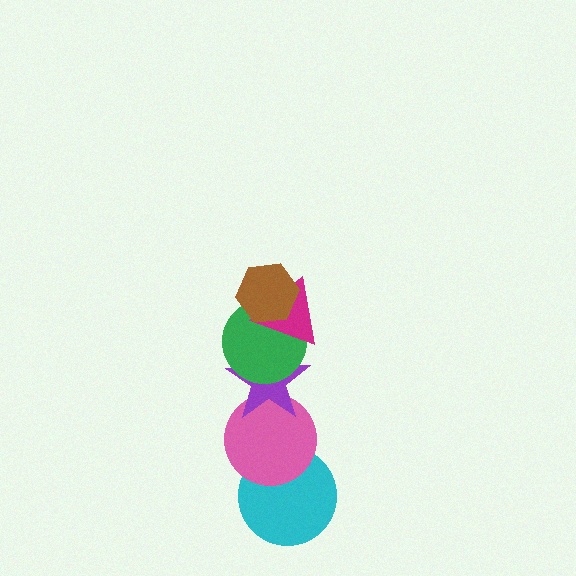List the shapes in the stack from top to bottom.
From top to bottom: the brown hexagon, the magenta triangle, the green circle, the purple star, the pink circle, the cyan circle.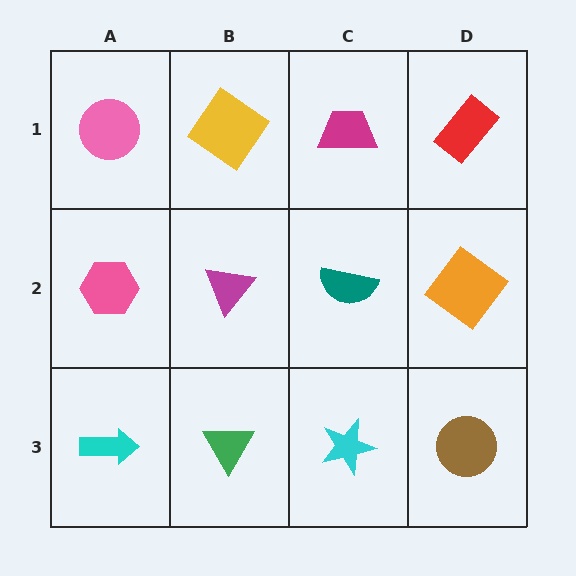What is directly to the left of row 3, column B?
A cyan arrow.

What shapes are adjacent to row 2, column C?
A magenta trapezoid (row 1, column C), a cyan star (row 3, column C), a magenta triangle (row 2, column B), an orange diamond (row 2, column D).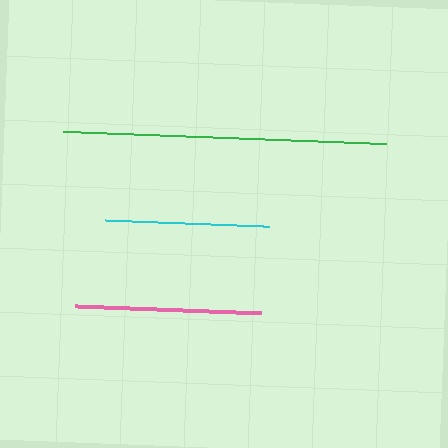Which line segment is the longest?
The green line is the longest at approximately 323 pixels.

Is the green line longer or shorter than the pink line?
The green line is longer than the pink line.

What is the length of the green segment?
The green segment is approximately 323 pixels long.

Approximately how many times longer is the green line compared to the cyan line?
The green line is approximately 2.0 times the length of the cyan line.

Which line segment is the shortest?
The cyan line is the shortest at approximately 164 pixels.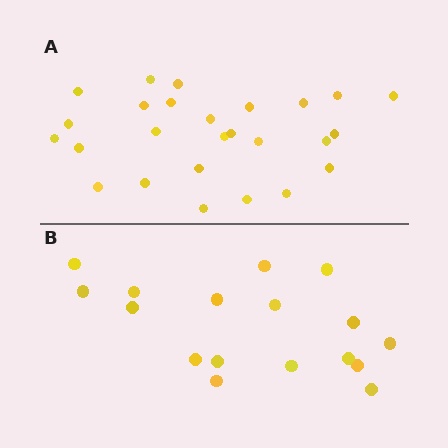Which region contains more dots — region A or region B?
Region A (the top region) has more dots.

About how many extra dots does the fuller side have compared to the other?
Region A has roughly 8 or so more dots than region B.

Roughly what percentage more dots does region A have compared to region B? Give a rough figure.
About 55% more.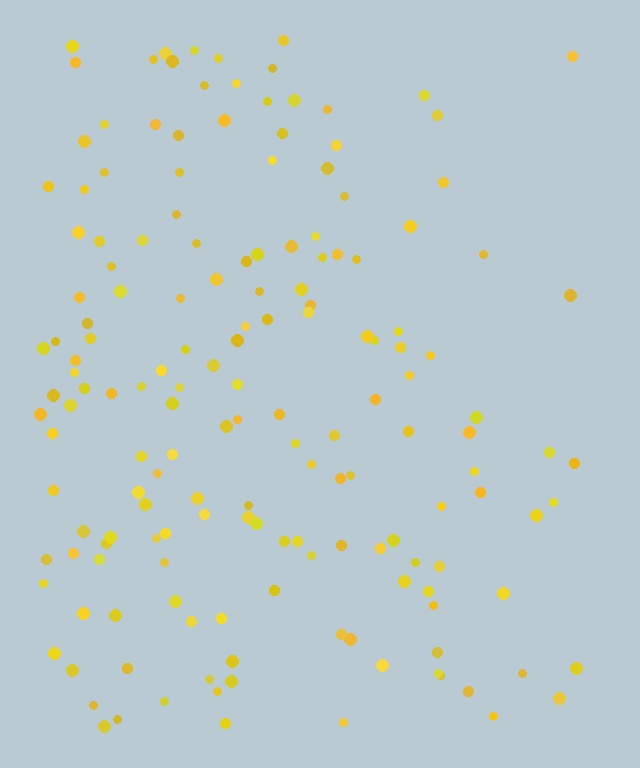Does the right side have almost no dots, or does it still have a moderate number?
Still a moderate number, just noticeably fewer than the left.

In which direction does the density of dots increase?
From right to left, with the left side densest.